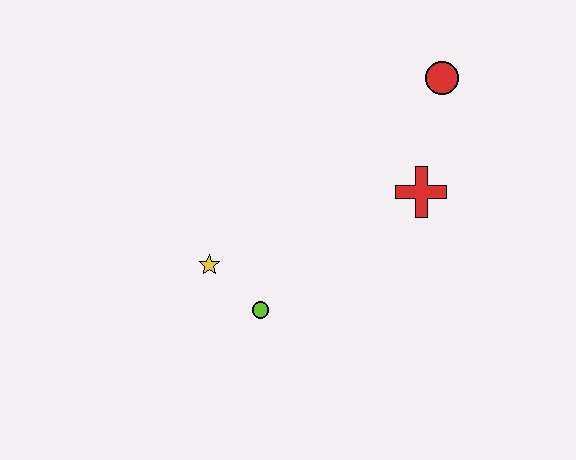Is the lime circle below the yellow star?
Yes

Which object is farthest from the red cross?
The yellow star is farthest from the red cross.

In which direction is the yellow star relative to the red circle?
The yellow star is to the left of the red circle.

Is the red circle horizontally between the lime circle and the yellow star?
No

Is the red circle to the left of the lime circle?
No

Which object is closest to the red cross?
The red circle is closest to the red cross.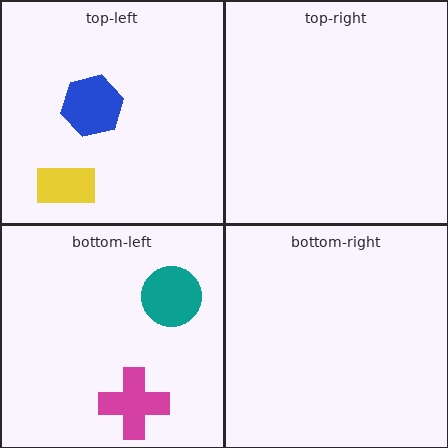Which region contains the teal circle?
The bottom-left region.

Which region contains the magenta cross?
The bottom-left region.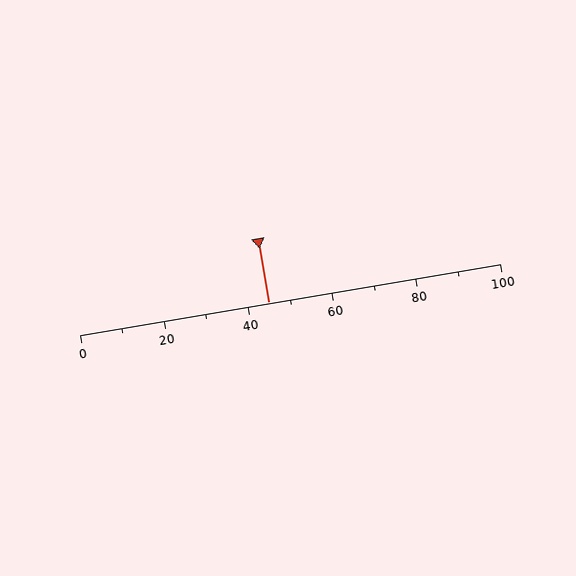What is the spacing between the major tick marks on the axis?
The major ticks are spaced 20 apart.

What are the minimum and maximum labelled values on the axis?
The axis runs from 0 to 100.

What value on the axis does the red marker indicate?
The marker indicates approximately 45.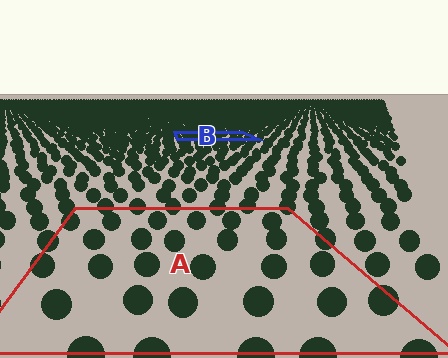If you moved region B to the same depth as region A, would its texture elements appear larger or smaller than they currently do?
They would appear larger. At a closer depth, the same texture elements are projected at a bigger on-screen size.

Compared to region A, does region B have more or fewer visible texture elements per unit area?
Region B has more texture elements per unit area — they are packed more densely because it is farther away.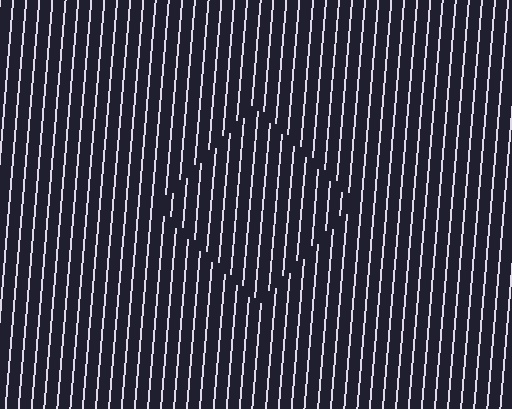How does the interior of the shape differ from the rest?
The interior of the shape contains the same grating, shifted by half a period — the contour is defined by the phase discontinuity where line-ends from the inner and outer gratings abut.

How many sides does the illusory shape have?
4 sides — the line-ends trace a square.